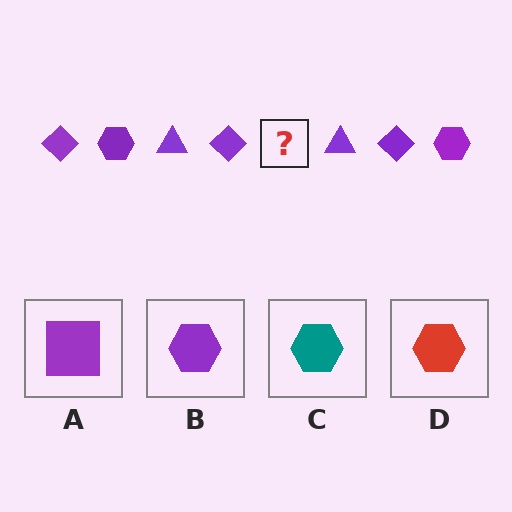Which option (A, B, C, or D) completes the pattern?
B.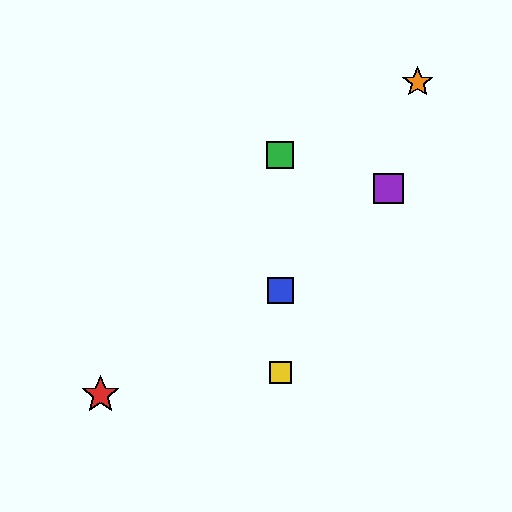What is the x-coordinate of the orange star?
The orange star is at x≈418.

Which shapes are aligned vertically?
The blue square, the green square, the yellow square are aligned vertically.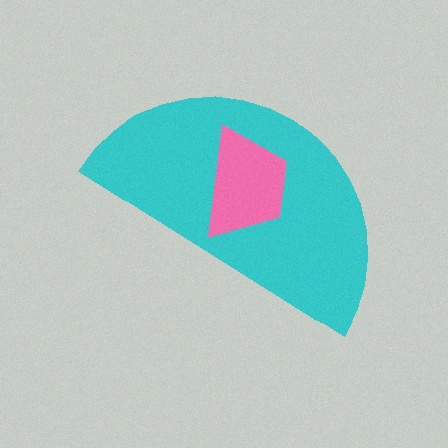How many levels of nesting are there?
2.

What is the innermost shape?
The pink trapezoid.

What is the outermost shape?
The cyan semicircle.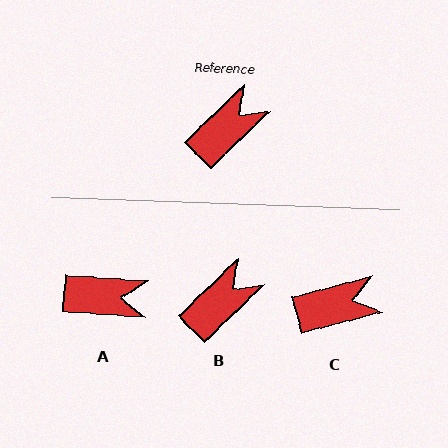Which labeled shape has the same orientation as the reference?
B.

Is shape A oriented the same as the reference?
No, it is off by about 48 degrees.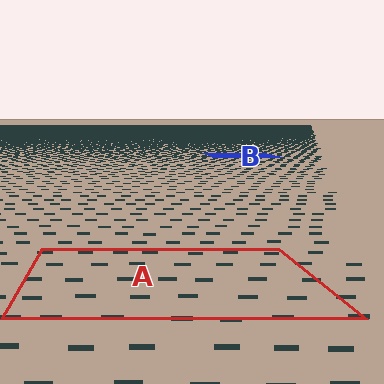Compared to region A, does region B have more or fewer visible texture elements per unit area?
Region B has more texture elements per unit area — they are packed more densely because it is farther away.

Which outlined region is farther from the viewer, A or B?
Region B is farther from the viewer — the texture elements inside it appear smaller and more densely packed.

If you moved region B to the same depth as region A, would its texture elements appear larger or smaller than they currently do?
They would appear larger. At a closer depth, the same texture elements are projected at a bigger on-screen size.